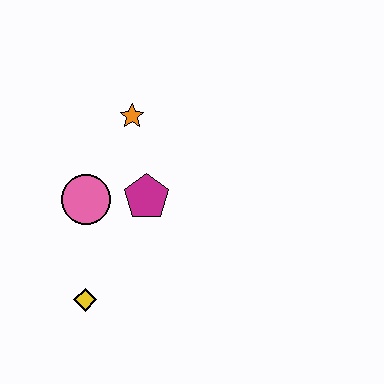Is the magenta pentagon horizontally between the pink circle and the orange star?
No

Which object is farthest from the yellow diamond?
The orange star is farthest from the yellow diamond.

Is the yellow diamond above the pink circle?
No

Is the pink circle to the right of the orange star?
No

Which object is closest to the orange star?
The magenta pentagon is closest to the orange star.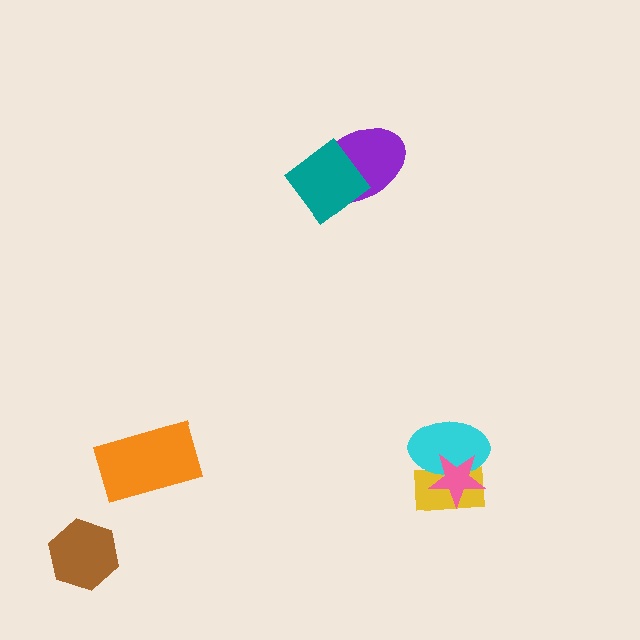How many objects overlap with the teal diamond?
1 object overlaps with the teal diamond.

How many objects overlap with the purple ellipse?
1 object overlaps with the purple ellipse.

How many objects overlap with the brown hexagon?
0 objects overlap with the brown hexagon.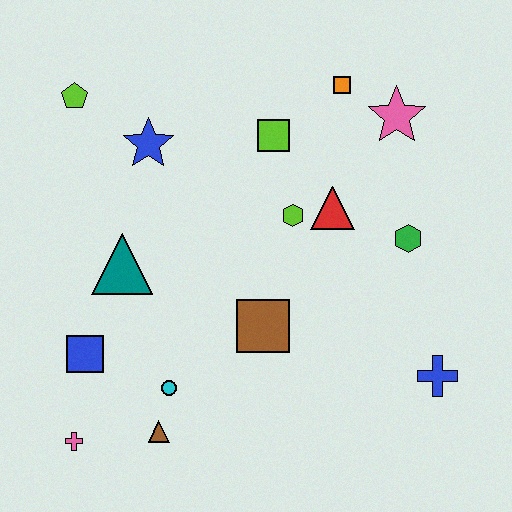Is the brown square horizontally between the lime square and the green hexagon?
No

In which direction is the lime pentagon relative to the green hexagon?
The lime pentagon is to the left of the green hexagon.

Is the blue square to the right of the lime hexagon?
No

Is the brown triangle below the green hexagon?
Yes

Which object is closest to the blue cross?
The green hexagon is closest to the blue cross.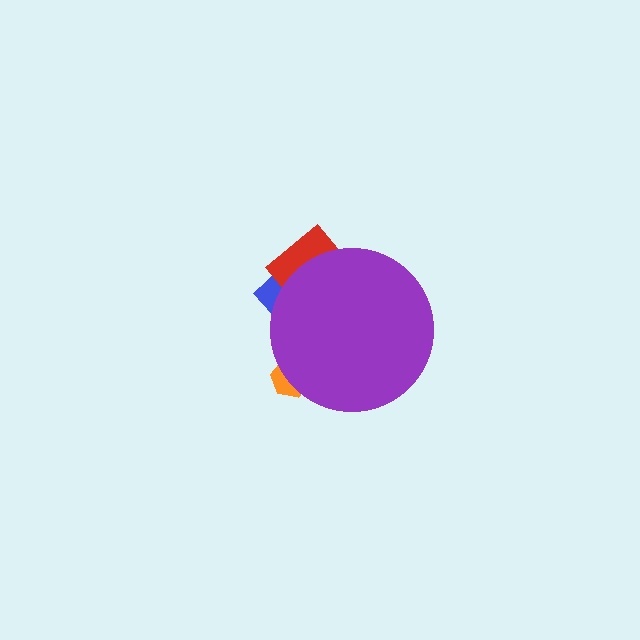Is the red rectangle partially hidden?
Yes, the red rectangle is partially hidden behind the purple circle.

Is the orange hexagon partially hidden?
Yes, the orange hexagon is partially hidden behind the purple circle.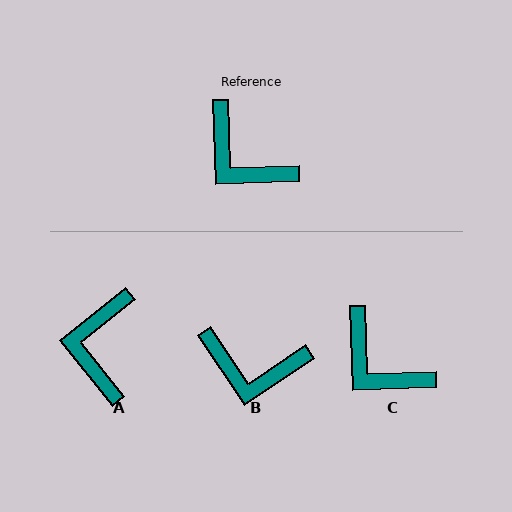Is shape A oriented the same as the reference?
No, it is off by about 53 degrees.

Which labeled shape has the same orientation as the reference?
C.